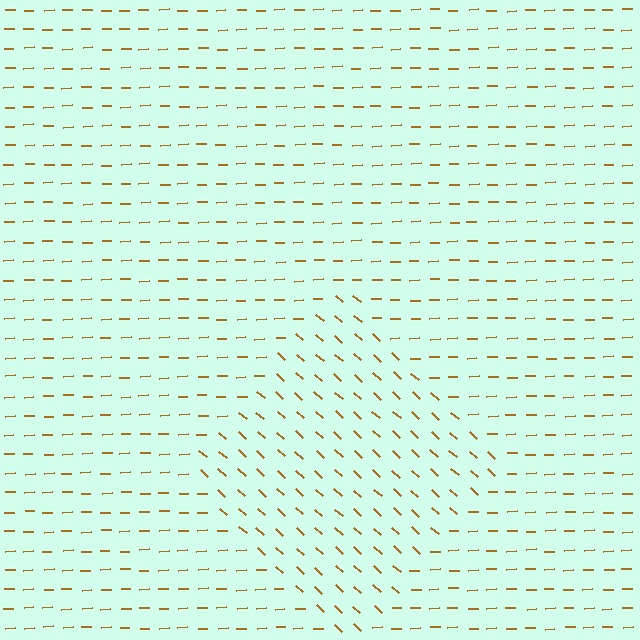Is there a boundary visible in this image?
Yes, there is a texture boundary formed by a change in line orientation.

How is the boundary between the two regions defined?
The boundary is defined purely by a change in line orientation (approximately 45 degrees difference). All lines are the same color and thickness.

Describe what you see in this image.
The image is filled with small brown line segments. A diamond region in the image has lines oriented differently from the surrounding lines, creating a visible texture boundary.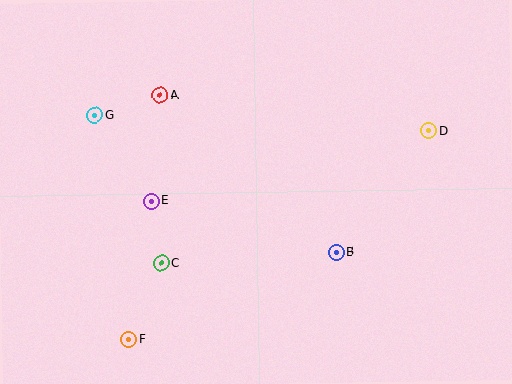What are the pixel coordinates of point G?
Point G is at (95, 115).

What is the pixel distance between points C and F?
The distance between C and F is 83 pixels.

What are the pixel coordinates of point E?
Point E is at (151, 201).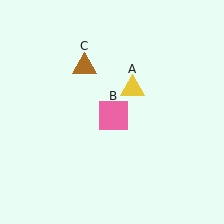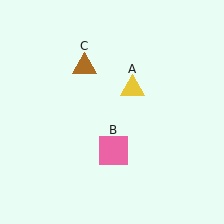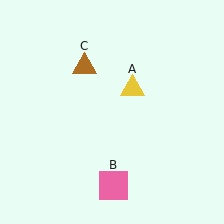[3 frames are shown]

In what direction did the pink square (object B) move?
The pink square (object B) moved down.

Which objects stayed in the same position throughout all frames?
Yellow triangle (object A) and brown triangle (object C) remained stationary.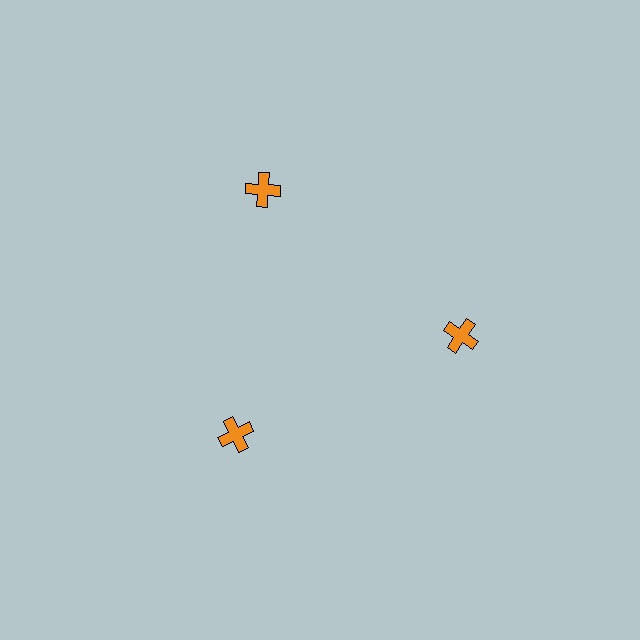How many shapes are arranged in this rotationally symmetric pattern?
There are 3 shapes, arranged in 3 groups of 1.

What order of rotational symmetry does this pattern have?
This pattern has 3-fold rotational symmetry.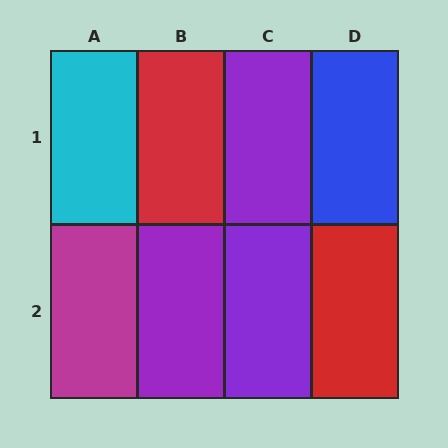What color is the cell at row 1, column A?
Cyan.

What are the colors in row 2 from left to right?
Magenta, purple, purple, red.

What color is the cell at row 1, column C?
Purple.